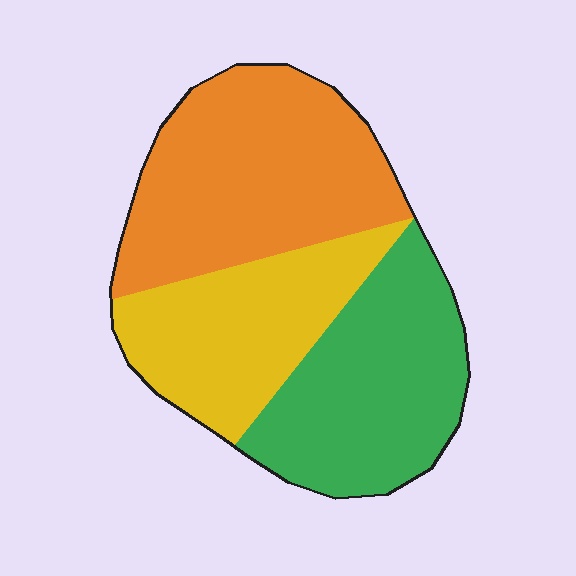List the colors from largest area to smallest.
From largest to smallest: orange, green, yellow.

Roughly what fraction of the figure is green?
Green takes up about one third (1/3) of the figure.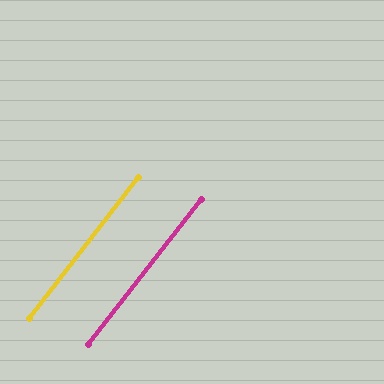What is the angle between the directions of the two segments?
Approximately 0 degrees.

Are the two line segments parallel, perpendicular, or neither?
Parallel — their directions differ by only 0.1°.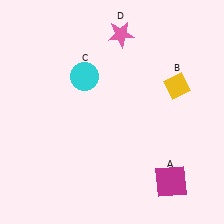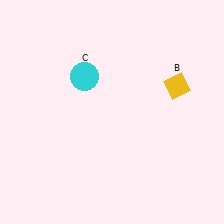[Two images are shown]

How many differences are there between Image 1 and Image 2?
There are 2 differences between the two images.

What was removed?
The pink star (D), the magenta square (A) were removed in Image 2.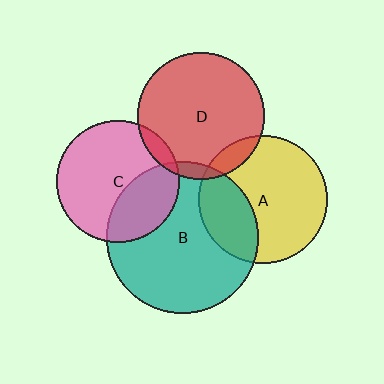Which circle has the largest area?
Circle B (teal).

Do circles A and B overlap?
Yes.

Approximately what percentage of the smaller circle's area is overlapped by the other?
Approximately 30%.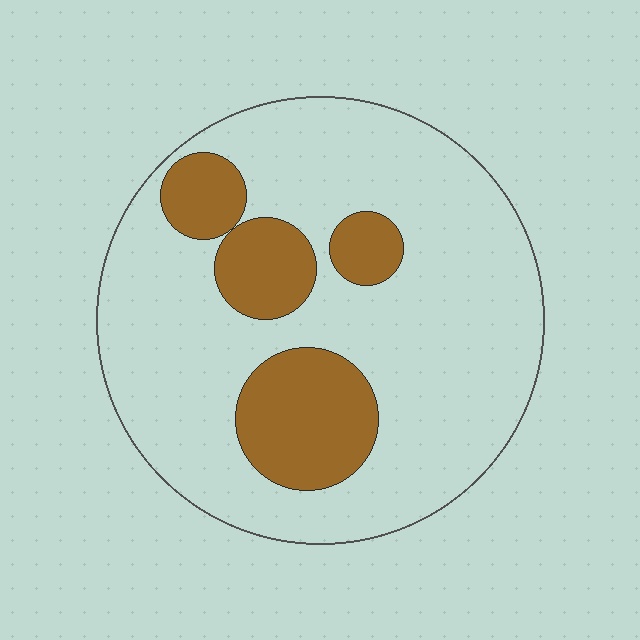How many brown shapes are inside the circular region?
4.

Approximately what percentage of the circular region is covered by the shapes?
Approximately 20%.